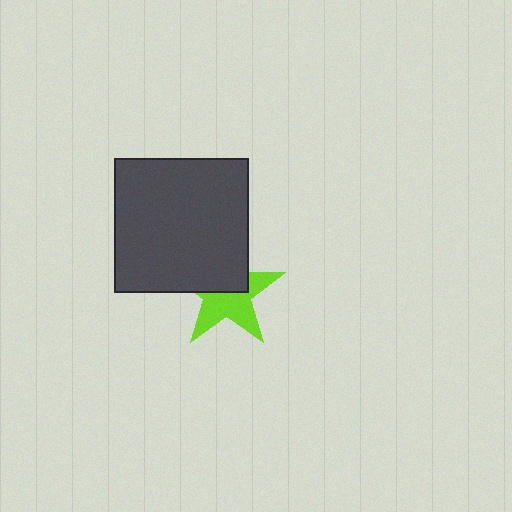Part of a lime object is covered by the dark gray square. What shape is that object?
It is a star.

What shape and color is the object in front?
The object in front is a dark gray square.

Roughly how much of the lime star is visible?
About half of it is visible (roughly 54%).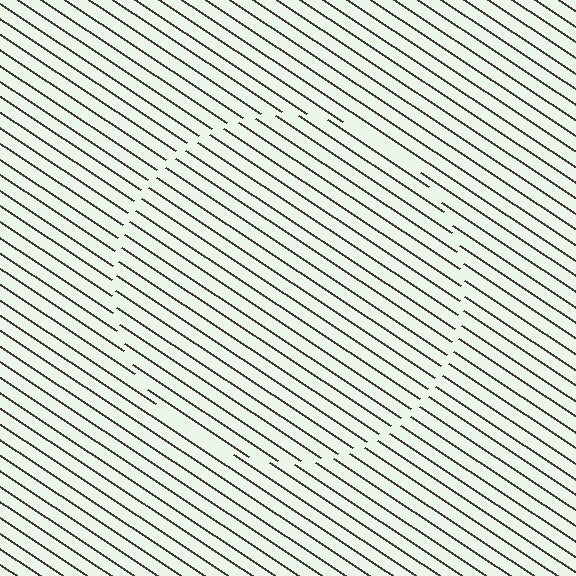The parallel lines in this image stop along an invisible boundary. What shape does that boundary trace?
An illusory circle. The interior of the shape contains the same grating, shifted by half a period — the contour is defined by the phase discontinuity where line-ends from the inner and outer gratings abut.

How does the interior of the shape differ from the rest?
The interior of the shape contains the same grating, shifted by half a period — the contour is defined by the phase discontinuity where line-ends from the inner and outer gratings abut.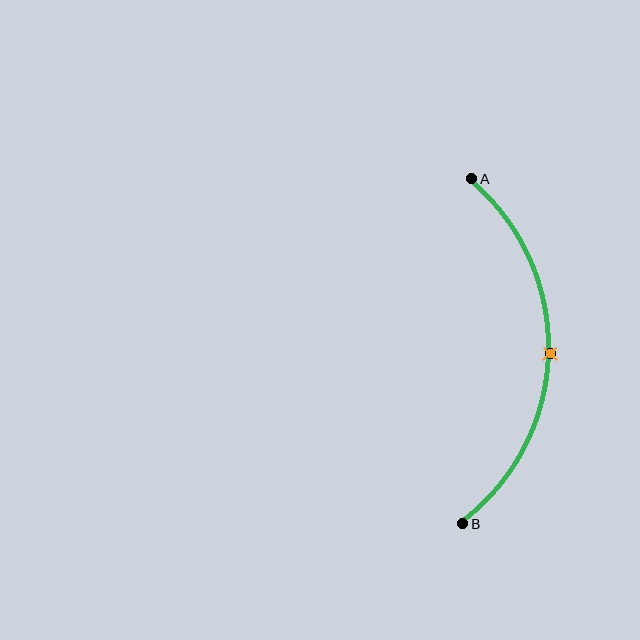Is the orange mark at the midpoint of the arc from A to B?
Yes. The orange mark lies on the arc at equal arc-length from both A and B — it is the arc midpoint.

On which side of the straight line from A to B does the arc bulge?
The arc bulges to the right of the straight line connecting A and B.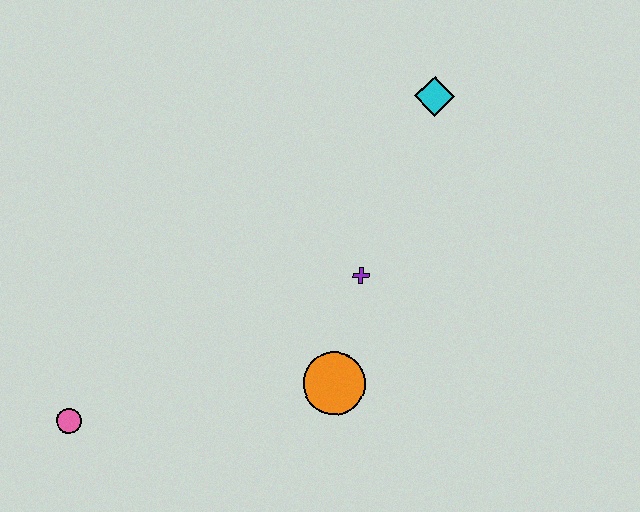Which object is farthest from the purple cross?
The pink circle is farthest from the purple cross.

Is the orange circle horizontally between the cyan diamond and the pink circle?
Yes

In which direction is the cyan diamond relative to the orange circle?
The cyan diamond is above the orange circle.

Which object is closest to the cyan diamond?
The purple cross is closest to the cyan diamond.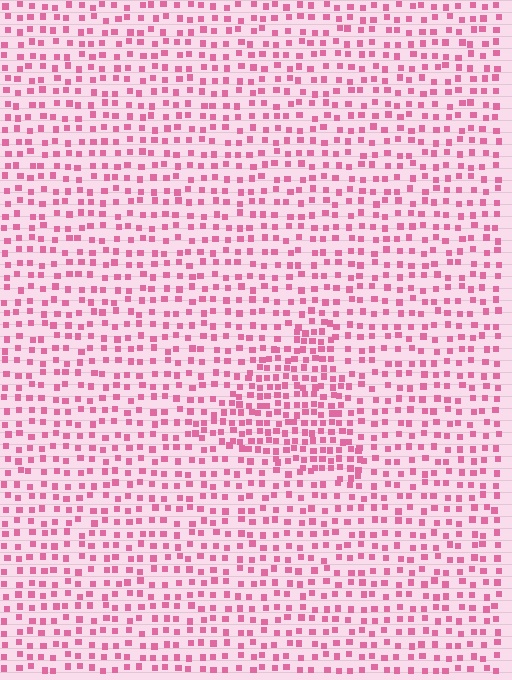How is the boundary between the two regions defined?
The boundary is defined by a change in element density (approximately 1.8x ratio). All elements are the same color, size, and shape.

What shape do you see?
I see a triangle.